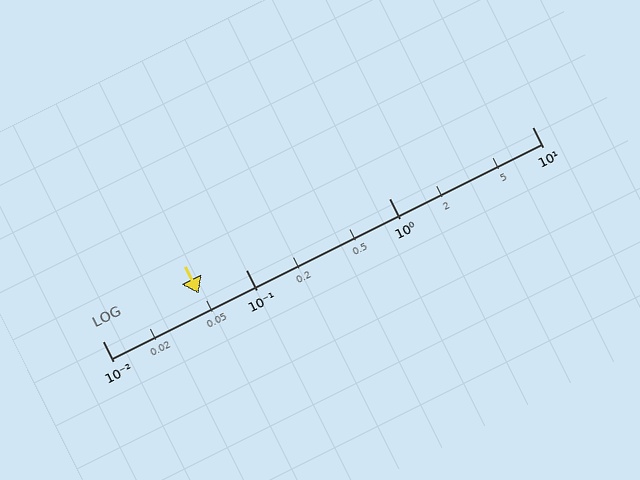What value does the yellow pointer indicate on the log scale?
The pointer indicates approximately 0.047.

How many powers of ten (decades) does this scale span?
The scale spans 3 decades, from 0.01 to 10.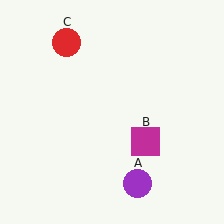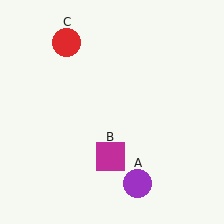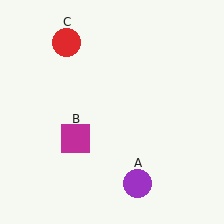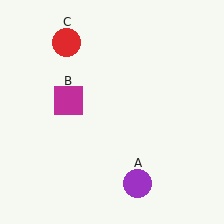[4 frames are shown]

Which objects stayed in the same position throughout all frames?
Purple circle (object A) and red circle (object C) remained stationary.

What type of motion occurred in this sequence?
The magenta square (object B) rotated clockwise around the center of the scene.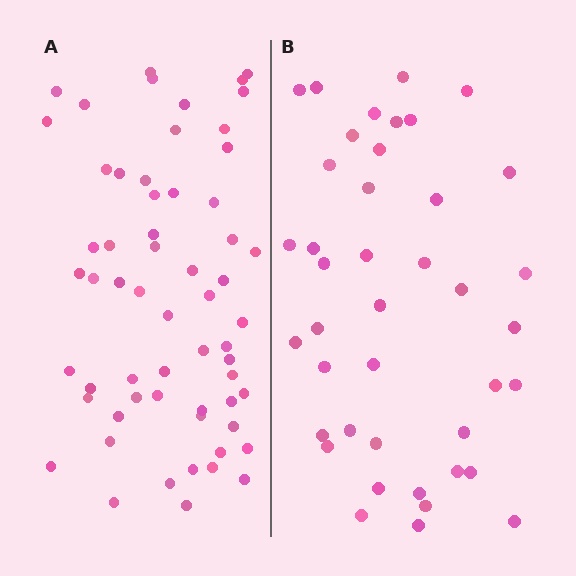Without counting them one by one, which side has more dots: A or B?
Region A (the left region) has more dots.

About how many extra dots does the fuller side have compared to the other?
Region A has approximately 20 more dots than region B.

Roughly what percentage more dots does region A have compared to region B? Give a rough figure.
About 45% more.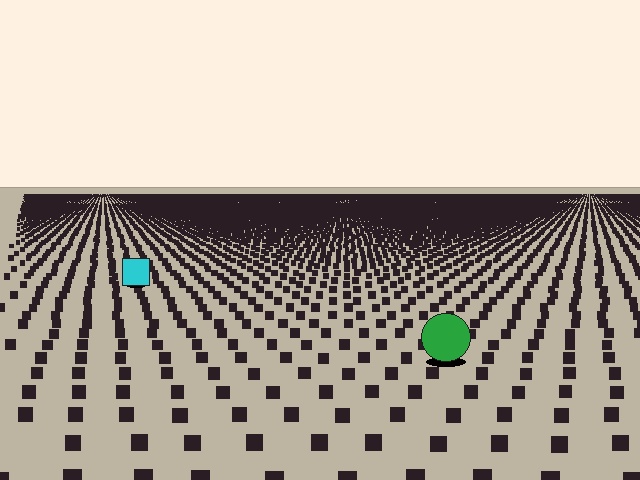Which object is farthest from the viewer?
The cyan square is farthest from the viewer. It appears smaller and the ground texture around it is denser.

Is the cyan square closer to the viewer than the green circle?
No. The green circle is closer — you can tell from the texture gradient: the ground texture is coarser near it.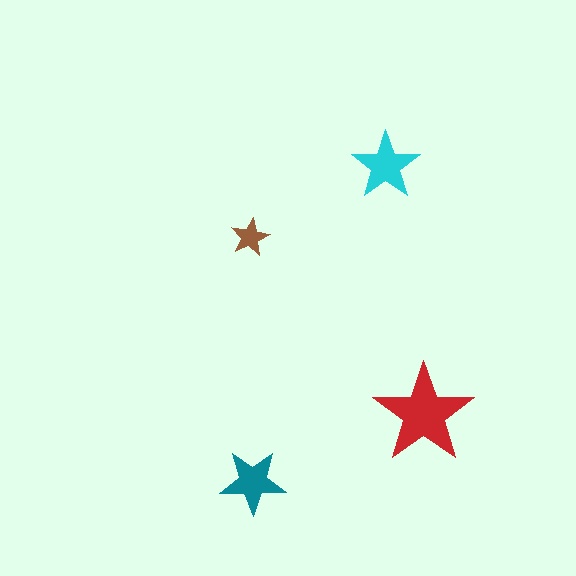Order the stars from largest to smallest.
the red one, the cyan one, the teal one, the brown one.